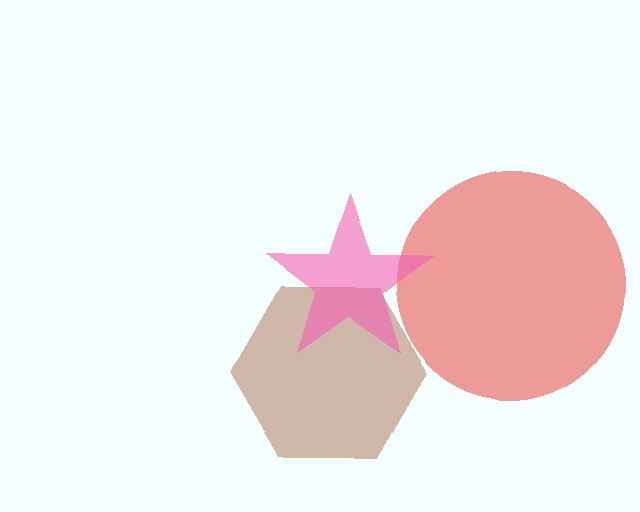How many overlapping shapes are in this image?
There are 3 overlapping shapes in the image.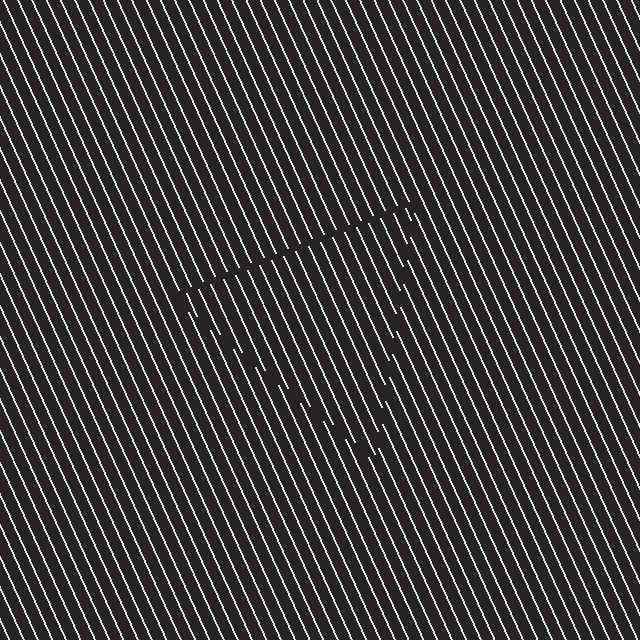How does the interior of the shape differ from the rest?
The interior of the shape contains the same grating, shifted by half a period — the contour is defined by the phase discontinuity where line-ends from the inner and outer gratings abut.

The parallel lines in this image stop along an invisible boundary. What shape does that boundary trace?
An illusory triangle. The interior of the shape contains the same grating, shifted by half a period — the contour is defined by the phase discontinuity where line-ends from the inner and outer gratings abut.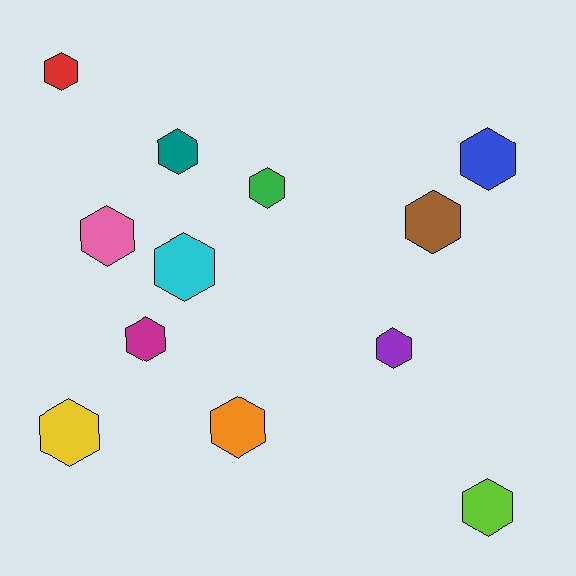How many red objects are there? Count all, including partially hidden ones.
There is 1 red object.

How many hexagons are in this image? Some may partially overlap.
There are 12 hexagons.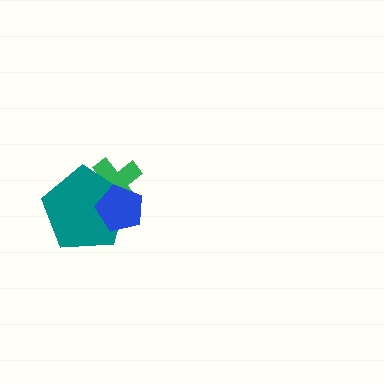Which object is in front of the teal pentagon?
The blue pentagon is in front of the teal pentagon.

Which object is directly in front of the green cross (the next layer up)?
The teal pentagon is directly in front of the green cross.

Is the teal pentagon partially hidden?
Yes, it is partially covered by another shape.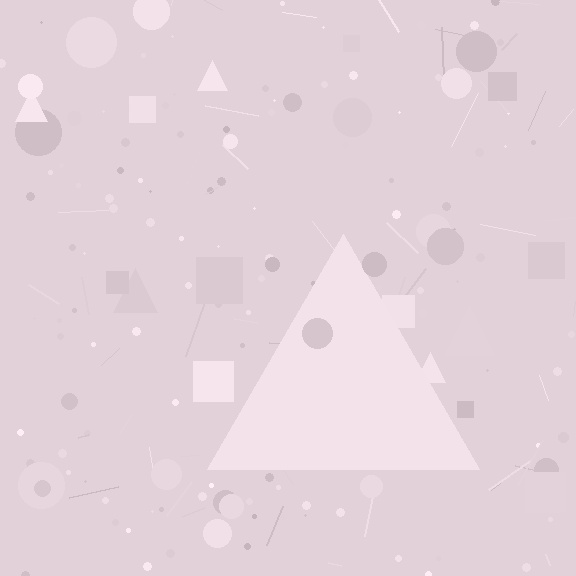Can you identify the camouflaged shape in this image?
The camouflaged shape is a triangle.